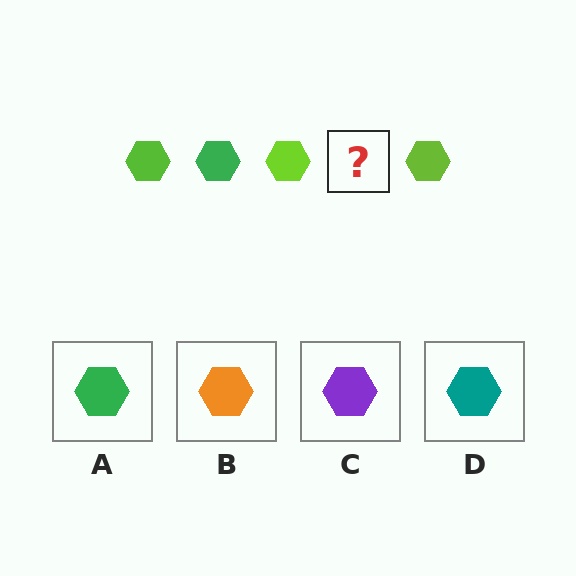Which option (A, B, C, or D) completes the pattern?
A.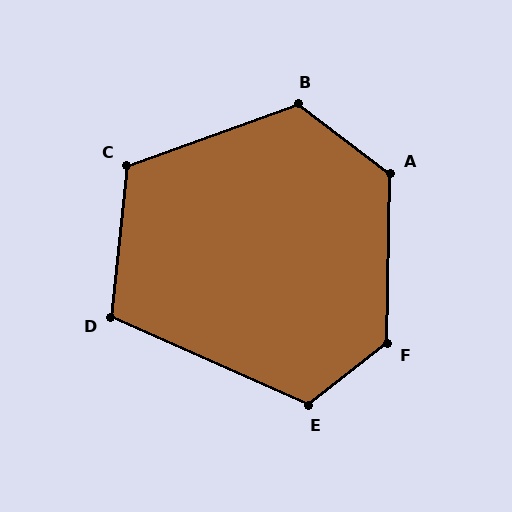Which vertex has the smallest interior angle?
D, at approximately 108 degrees.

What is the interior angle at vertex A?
Approximately 126 degrees (obtuse).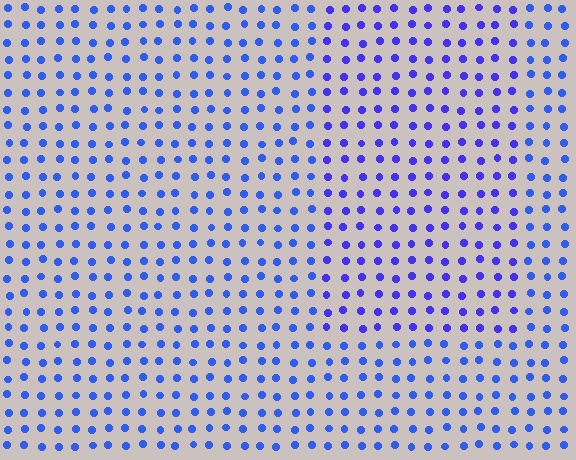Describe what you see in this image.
The image is filled with small blue elements in a uniform arrangement. A rectangle-shaped region is visible where the elements are tinted to a slightly different hue, forming a subtle color boundary.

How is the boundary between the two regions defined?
The boundary is defined purely by a slight shift in hue (about 20 degrees). Spacing, size, and orientation are identical on both sides.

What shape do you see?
I see a rectangle.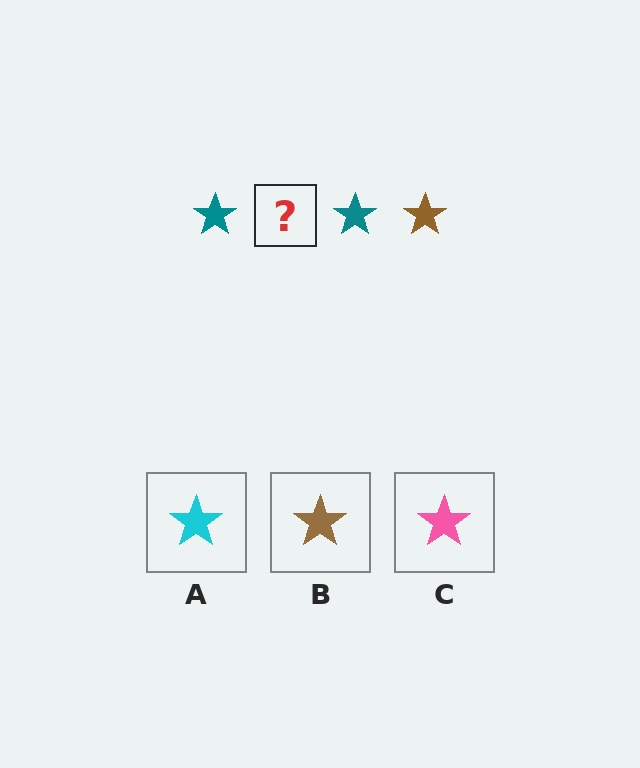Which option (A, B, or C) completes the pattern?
B.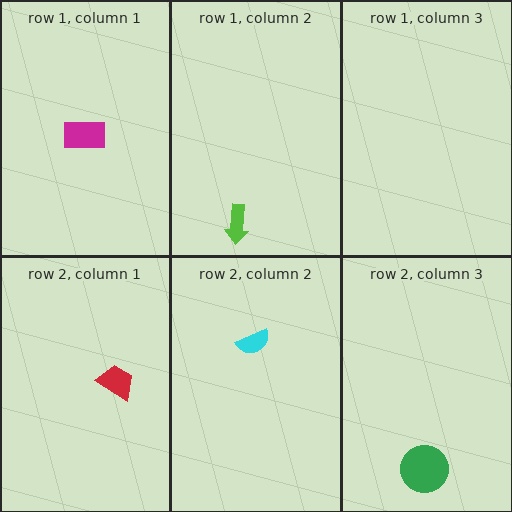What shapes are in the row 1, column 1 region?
The magenta rectangle.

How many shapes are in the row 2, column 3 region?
1.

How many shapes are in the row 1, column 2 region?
1.